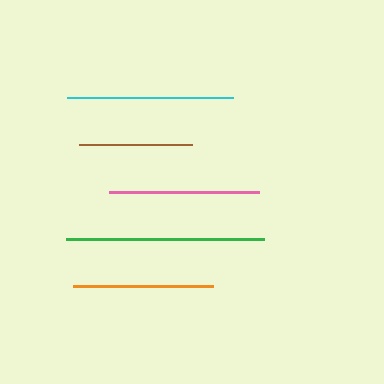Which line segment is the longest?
The green line is the longest at approximately 197 pixels.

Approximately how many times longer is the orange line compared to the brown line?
The orange line is approximately 1.2 times the length of the brown line.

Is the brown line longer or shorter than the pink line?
The pink line is longer than the brown line.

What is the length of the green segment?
The green segment is approximately 197 pixels long.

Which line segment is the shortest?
The brown line is the shortest at approximately 112 pixels.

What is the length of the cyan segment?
The cyan segment is approximately 166 pixels long.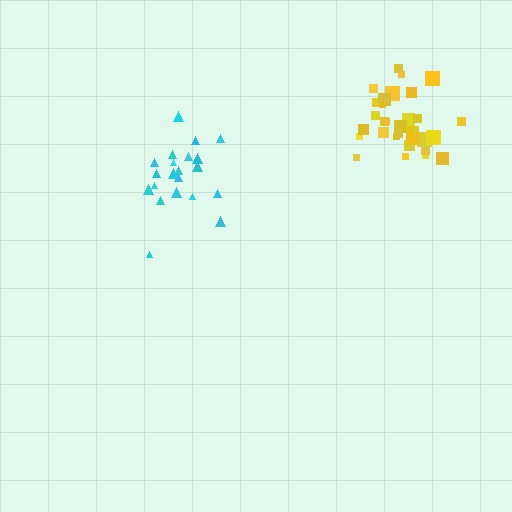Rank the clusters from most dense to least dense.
yellow, cyan.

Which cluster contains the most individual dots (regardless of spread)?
Yellow (33).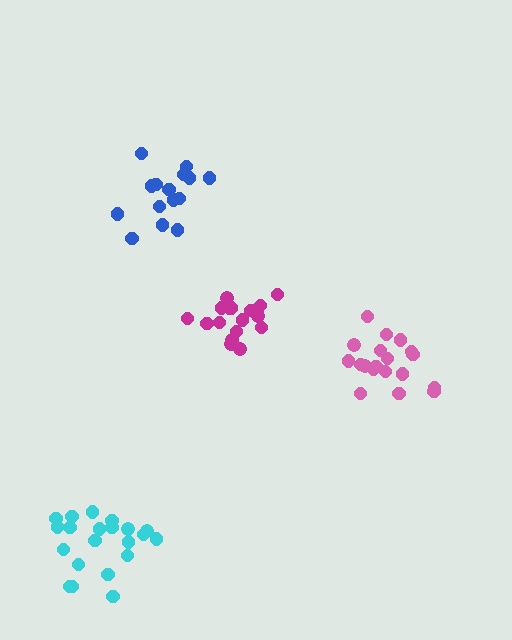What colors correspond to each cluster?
The clusters are colored: magenta, blue, pink, cyan.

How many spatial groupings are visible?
There are 4 spatial groupings.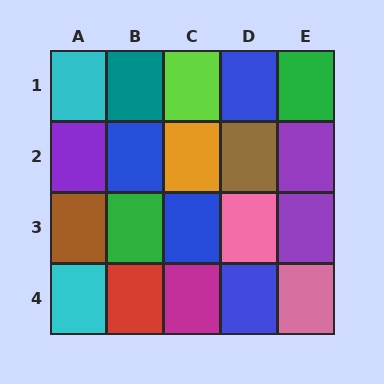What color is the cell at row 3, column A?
Brown.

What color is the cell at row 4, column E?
Pink.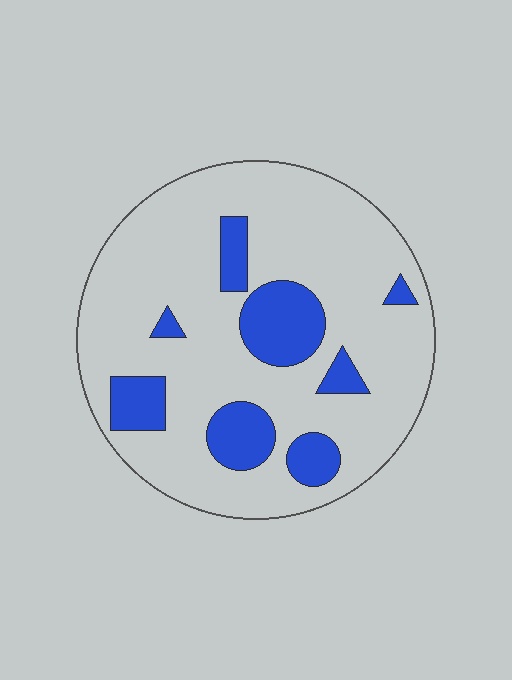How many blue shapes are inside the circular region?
8.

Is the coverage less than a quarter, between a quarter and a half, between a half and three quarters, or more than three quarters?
Less than a quarter.